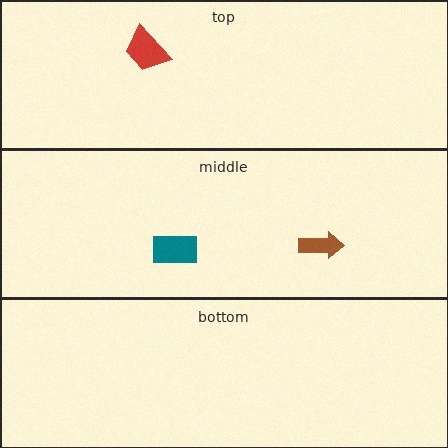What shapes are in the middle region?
The brown arrow, the teal rectangle.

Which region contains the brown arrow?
The middle region.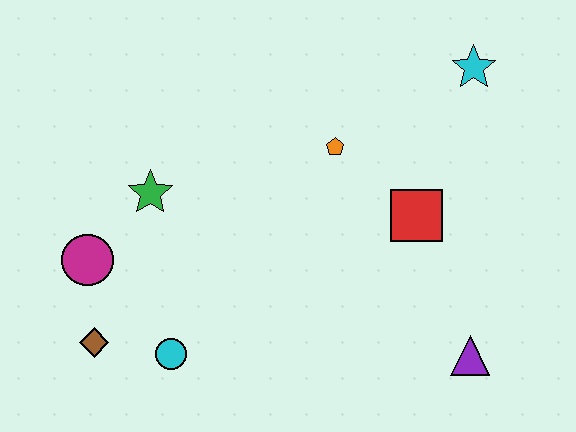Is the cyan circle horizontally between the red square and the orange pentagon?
No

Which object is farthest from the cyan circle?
The cyan star is farthest from the cyan circle.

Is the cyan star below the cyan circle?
No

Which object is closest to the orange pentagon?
The red square is closest to the orange pentagon.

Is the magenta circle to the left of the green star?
Yes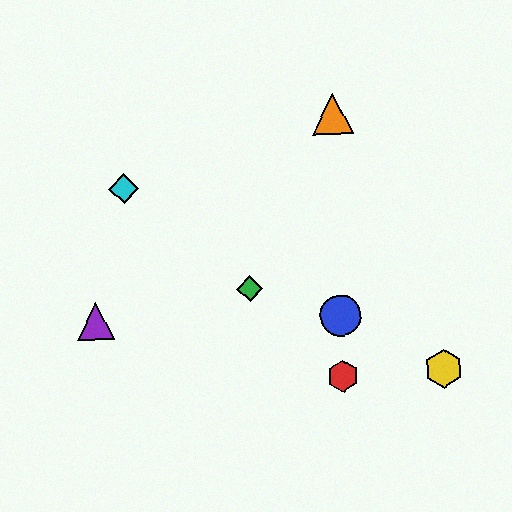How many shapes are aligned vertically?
3 shapes (the red hexagon, the blue circle, the orange triangle) are aligned vertically.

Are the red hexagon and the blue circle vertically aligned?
Yes, both are at x≈343.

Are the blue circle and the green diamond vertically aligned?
No, the blue circle is at x≈341 and the green diamond is at x≈250.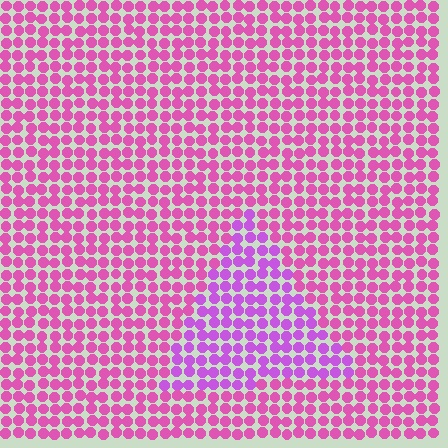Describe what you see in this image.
The image is filled with small pink elements in a uniform arrangement. A triangle-shaped region is visible where the elements are tinted to a slightly different hue, forming a subtle color boundary.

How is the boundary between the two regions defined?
The boundary is defined purely by a slight shift in hue (about 30 degrees). Spacing, size, and orientation are identical on both sides.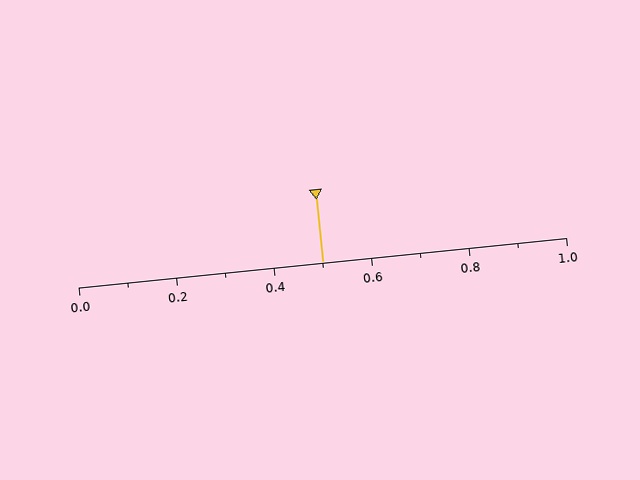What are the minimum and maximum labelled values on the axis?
The axis runs from 0.0 to 1.0.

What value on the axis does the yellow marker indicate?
The marker indicates approximately 0.5.